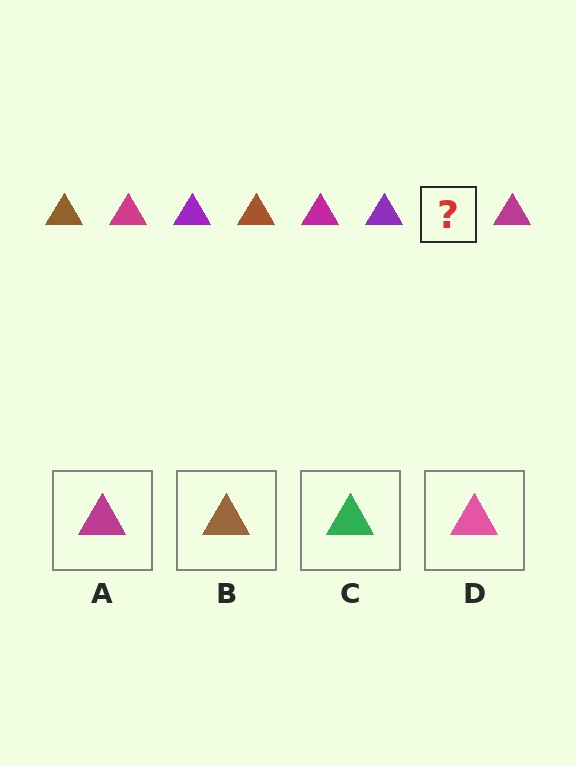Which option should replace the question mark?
Option B.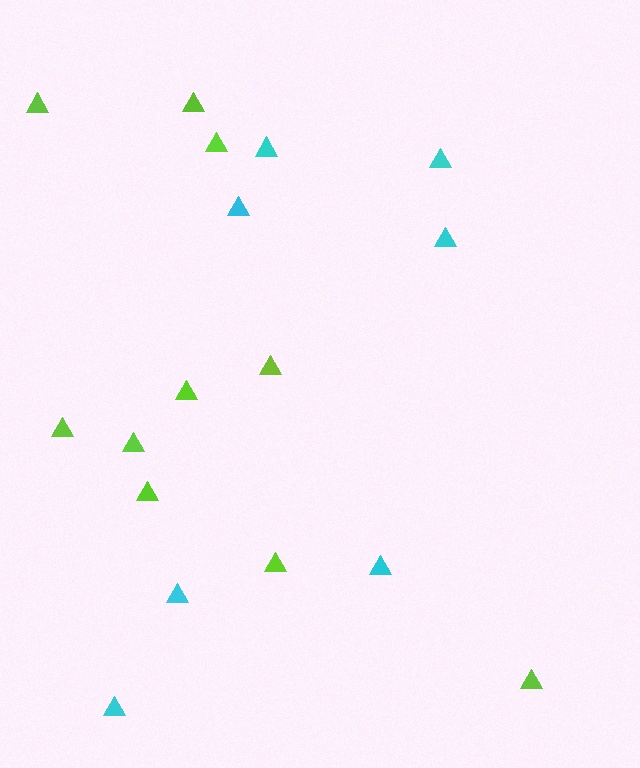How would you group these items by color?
There are 2 groups: one group of cyan triangles (7) and one group of lime triangles (10).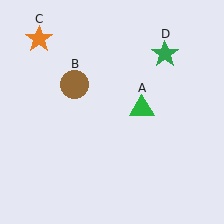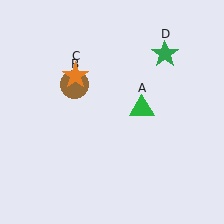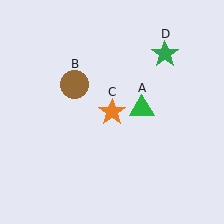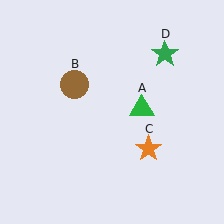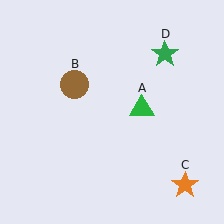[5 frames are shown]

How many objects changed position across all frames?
1 object changed position: orange star (object C).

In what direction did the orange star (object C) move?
The orange star (object C) moved down and to the right.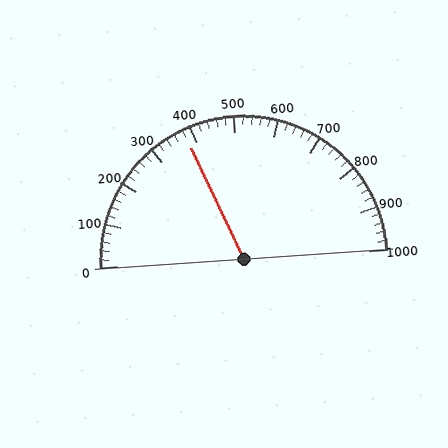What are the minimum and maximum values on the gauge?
The gauge ranges from 0 to 1000.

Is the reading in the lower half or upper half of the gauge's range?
The reading is in the lower half of the range (0 to 1000).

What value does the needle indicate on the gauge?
The needle indicates approximately 380.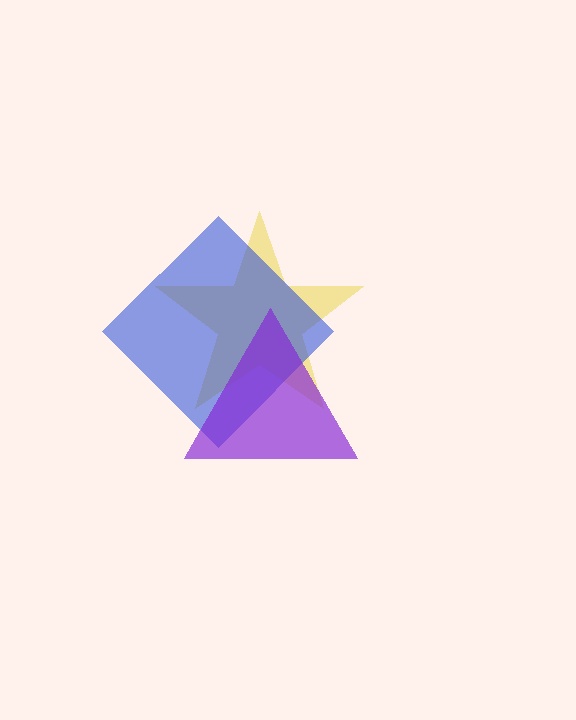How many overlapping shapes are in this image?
There are 3 overlapping shapes in the image.